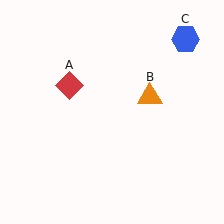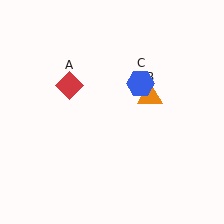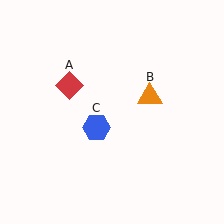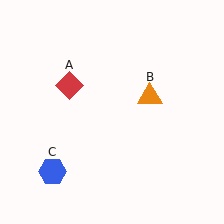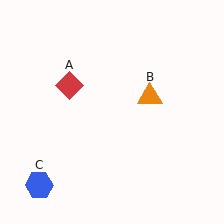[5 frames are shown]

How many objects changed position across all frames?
1 object changed position: blue hexagon (object C).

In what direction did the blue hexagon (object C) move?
The blue hexagon (object C) moved down and to the left.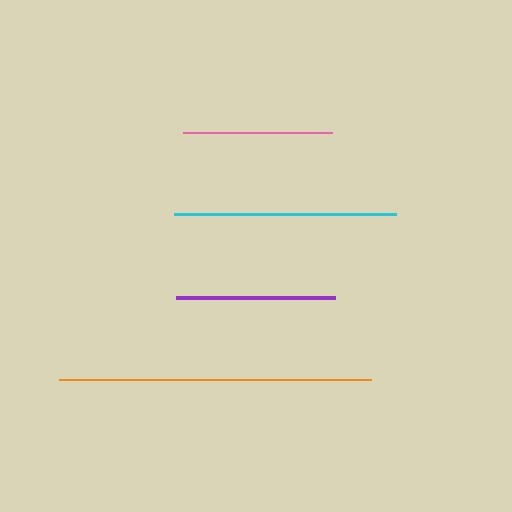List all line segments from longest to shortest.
From longest to shortest: orange, cyan, purple, pink.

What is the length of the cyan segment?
The cyan segment is approximately 222 pixels long.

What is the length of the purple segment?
The purple segment is approximately 159 pixels long.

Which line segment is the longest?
The orange line is the longest at approximately 312 pixels.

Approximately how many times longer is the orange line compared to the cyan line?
The orange line is approximately 1.4 times the length of the cyan line.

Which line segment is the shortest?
The pink line is the shortest at approximately 149 pixels.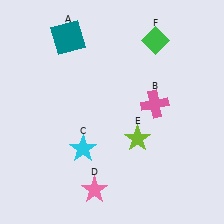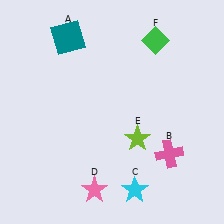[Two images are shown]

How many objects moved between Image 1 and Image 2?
2 objects moved between the two images.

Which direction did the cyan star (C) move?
The cyan star (C) moved right.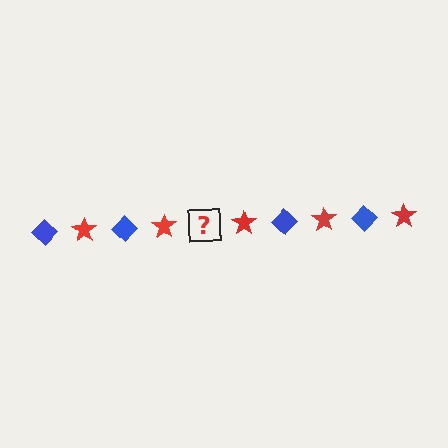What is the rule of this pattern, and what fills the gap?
The rule is that the pattern alternates between blue diamond and red star. The gap should be filled with a blue diamond.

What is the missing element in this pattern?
The missing element is a blue diamond.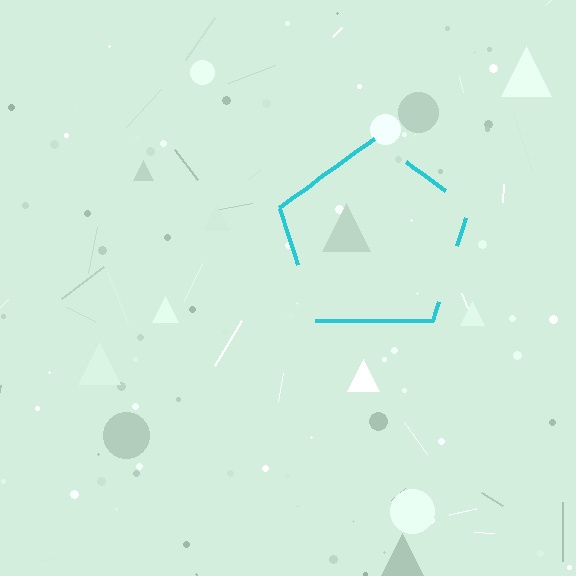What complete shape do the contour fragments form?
The contour fragments form a pentagon.